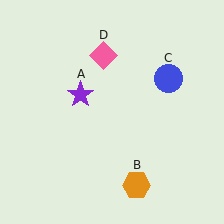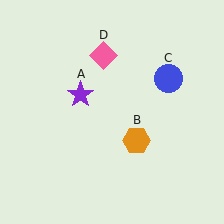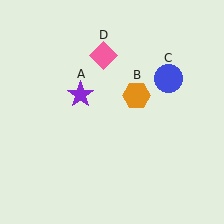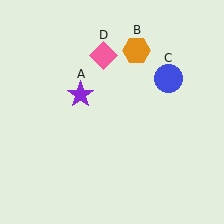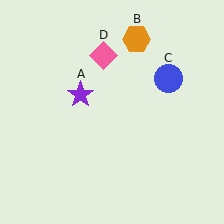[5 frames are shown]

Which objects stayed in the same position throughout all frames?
Purple star (object A) and blue circle (object C) and pink diamond (object D) remained stationary.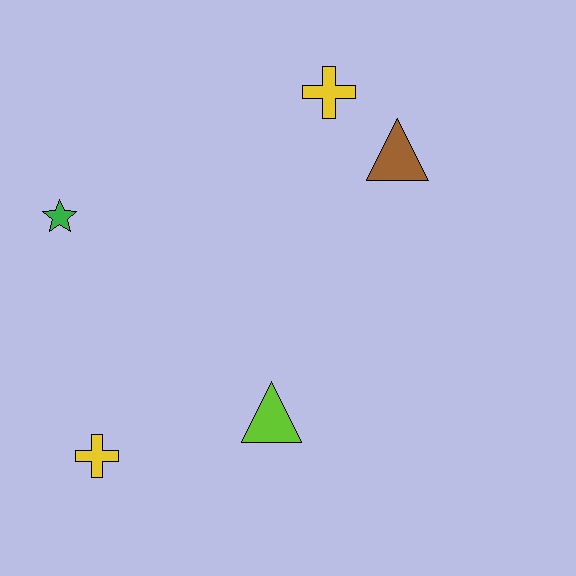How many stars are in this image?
There is 1 star.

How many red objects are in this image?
There are no red objects.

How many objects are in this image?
There are 5 objects.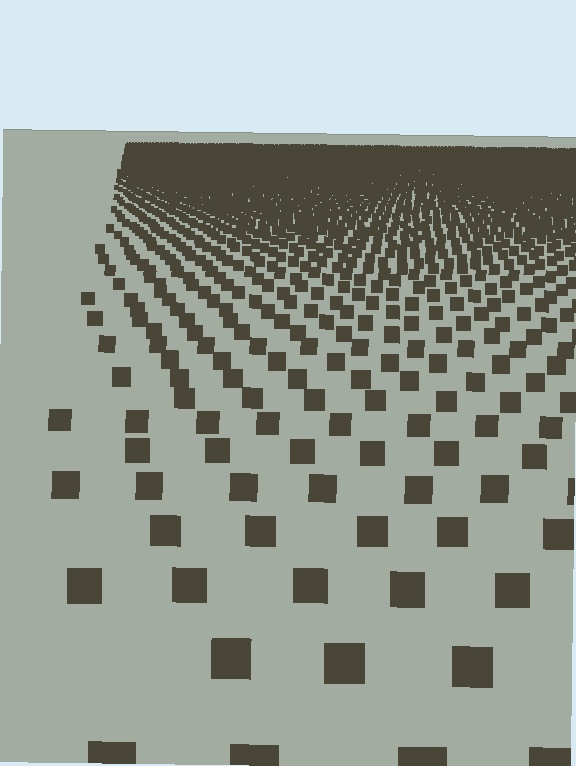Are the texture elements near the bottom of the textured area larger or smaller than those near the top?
Larger. Near the bottom, elements are closer to the viewer and appear at a bigger on-screen size.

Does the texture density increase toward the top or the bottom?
Density increases toward the top.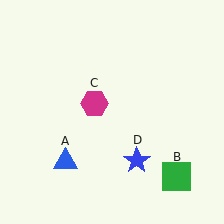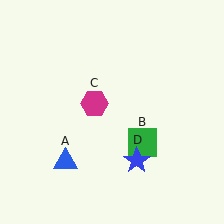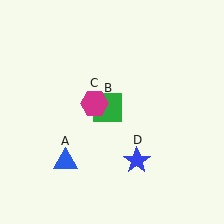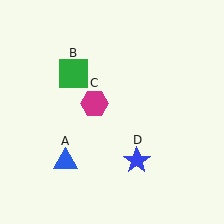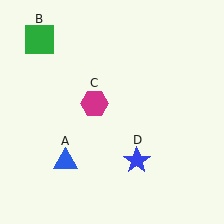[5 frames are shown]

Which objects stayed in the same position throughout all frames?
Blue triangle (object A) and magenta hexagon (object C) and blue star (object D) remained stationary.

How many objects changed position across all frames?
1 object changed position: green square (object B).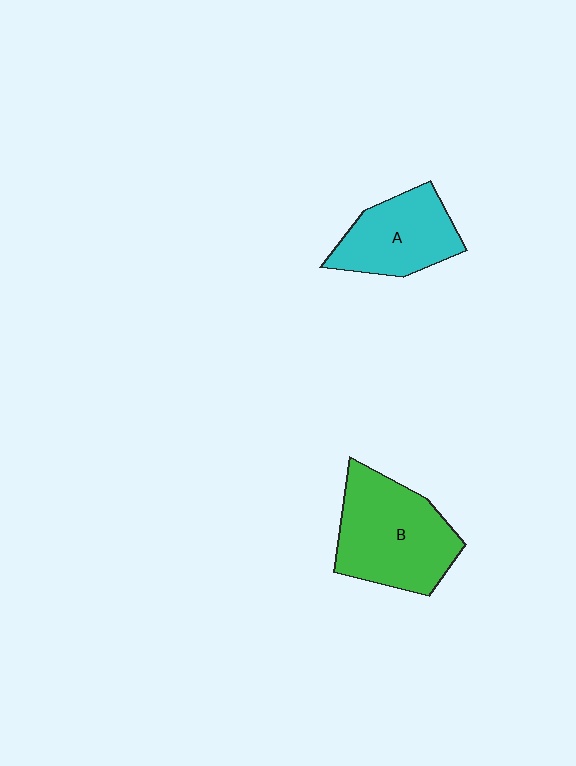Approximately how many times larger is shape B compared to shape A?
Approximately 1.4 times.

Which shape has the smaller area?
Shape A (cyan).